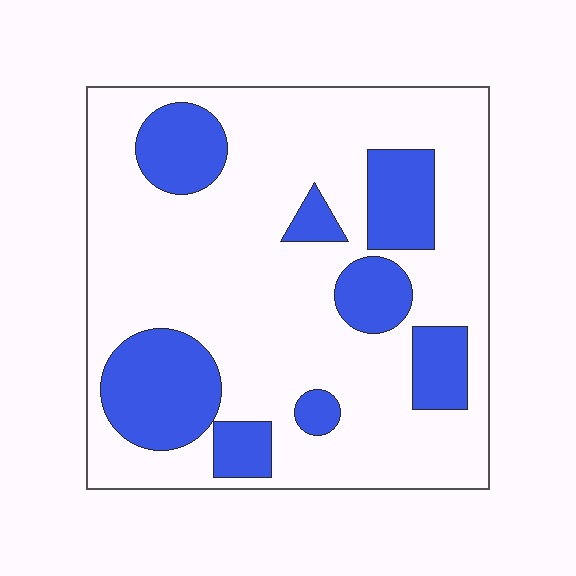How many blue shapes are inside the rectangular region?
8.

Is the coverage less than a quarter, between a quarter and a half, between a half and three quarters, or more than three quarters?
Between a quarter and a half.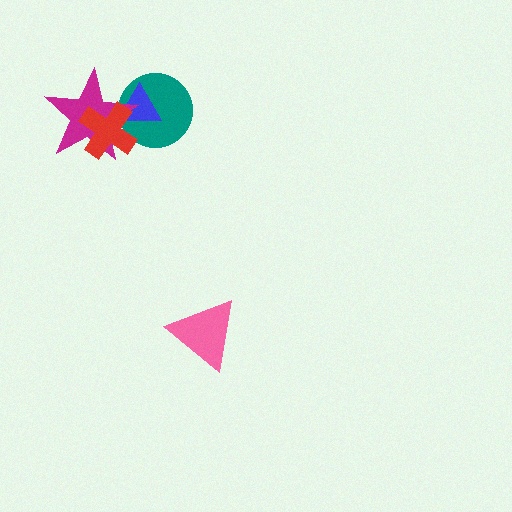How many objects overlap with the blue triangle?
3 objects overlap with the blue triangle.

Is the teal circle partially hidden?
Yes, it is partially covered by another shape.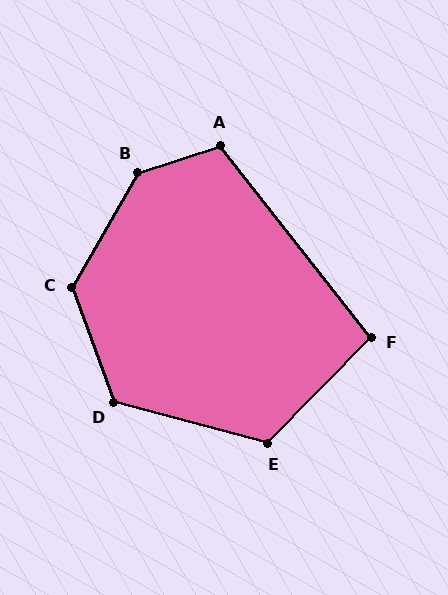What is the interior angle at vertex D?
Approximately 125 degrees (obtuse).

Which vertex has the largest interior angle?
B, at approximately 138 degrees.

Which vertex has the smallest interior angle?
F, at approximately 98 degrees.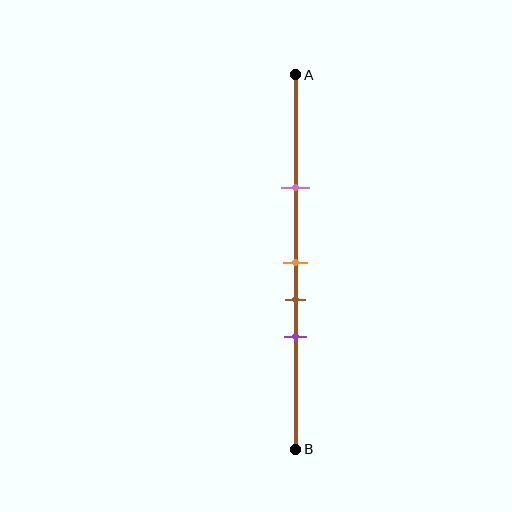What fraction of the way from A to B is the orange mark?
The orange mark is approximately 50% (0.5) of the way from A to B.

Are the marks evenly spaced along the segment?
No, the marks are not evenly spaced.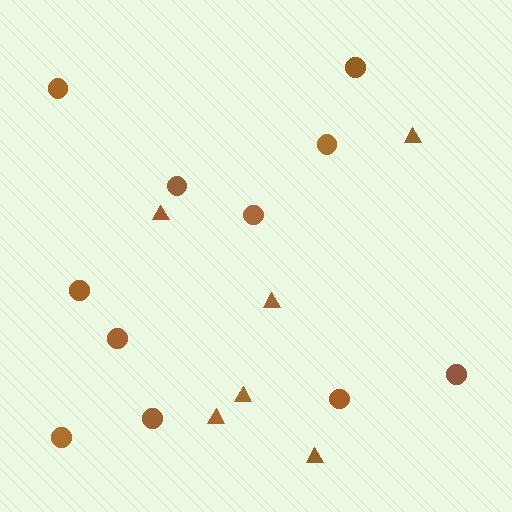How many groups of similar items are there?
There are 2 groups: one group of triangles (6) and one group of circles (11).